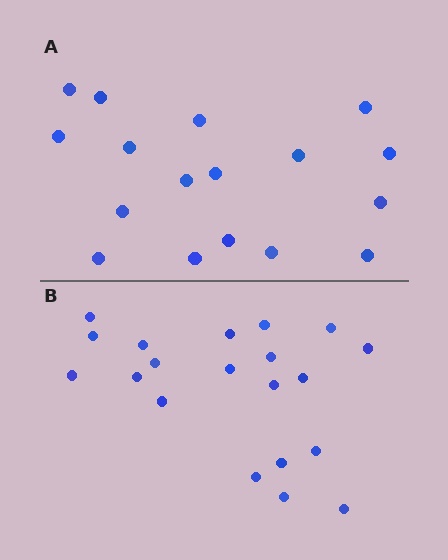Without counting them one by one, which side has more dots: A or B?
Region B (the bottom region) has more dots.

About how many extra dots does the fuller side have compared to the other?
Region B has just a few more — roughly 2 or 3 more dots than region A.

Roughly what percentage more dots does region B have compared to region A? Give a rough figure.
About 20% more.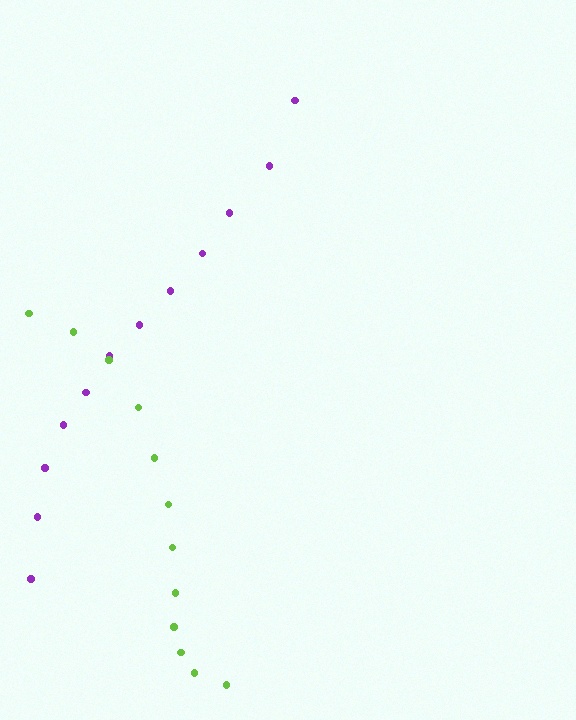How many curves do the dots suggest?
There are 2 distinct paths.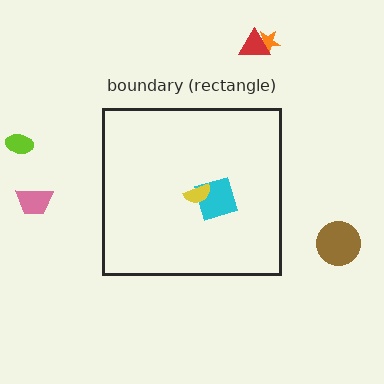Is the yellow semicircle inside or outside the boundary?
Inside.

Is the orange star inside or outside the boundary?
Outside.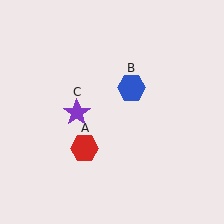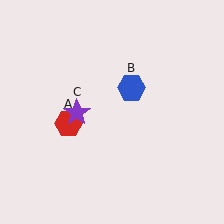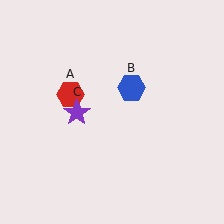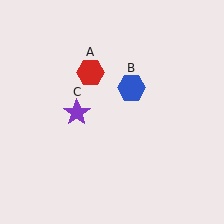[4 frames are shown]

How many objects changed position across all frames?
1 object changed position: red hexagon (object A).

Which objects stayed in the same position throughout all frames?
Blue hexagon (object B) and purple star (object C) remained stationary.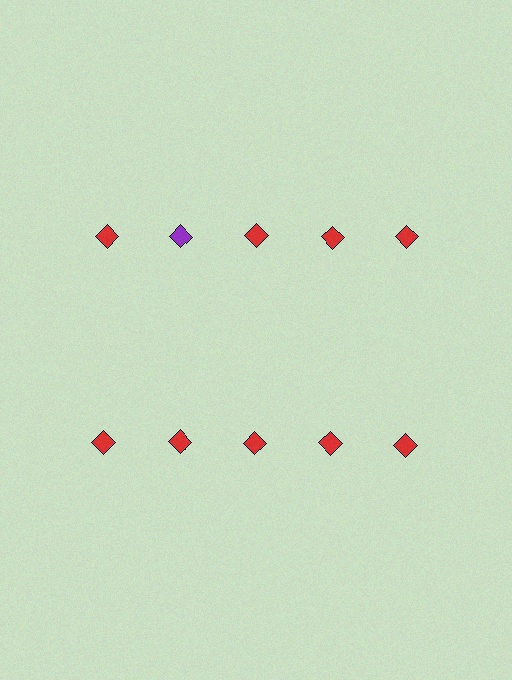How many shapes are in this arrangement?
There are 10 shapes arranged in a grid pattern.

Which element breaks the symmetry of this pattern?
The purple diamond in the top row, second from left column breaks the symmetry. All other shapes are red diamonds.